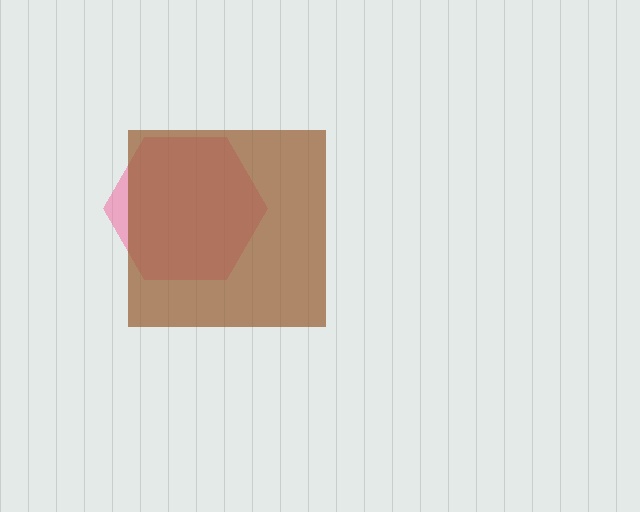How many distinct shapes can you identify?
There are 2 distinct shapes: a pink hexagon, a brown square.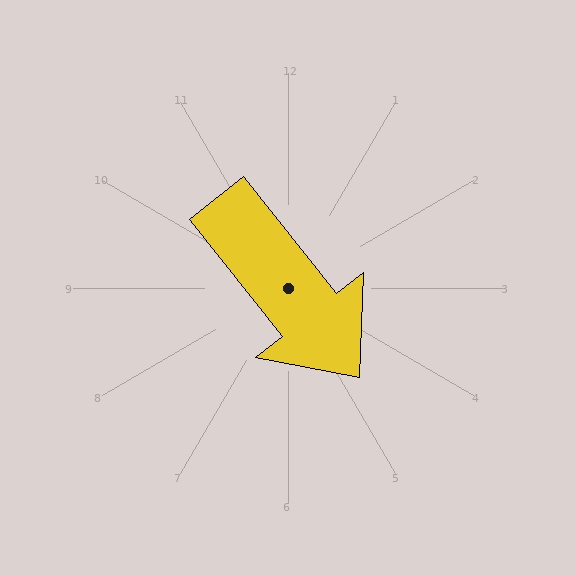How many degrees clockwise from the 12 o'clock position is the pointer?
Approximately 142 degrees.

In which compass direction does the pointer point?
Southeast.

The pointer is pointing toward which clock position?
Roughly 5 o'clock.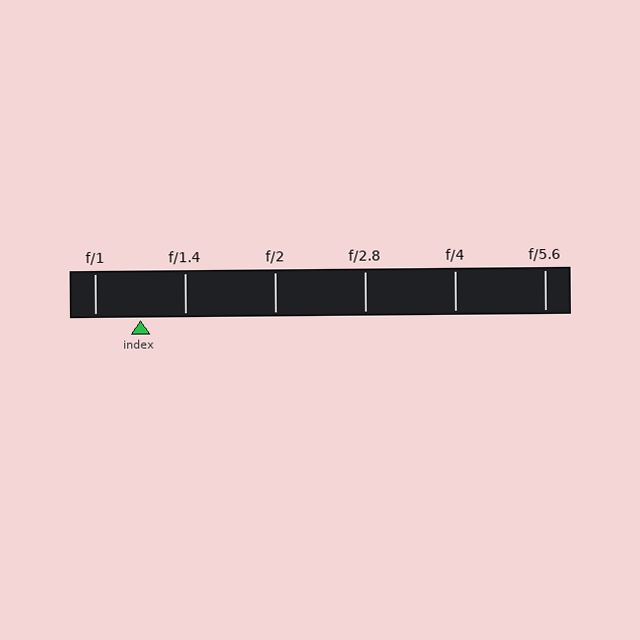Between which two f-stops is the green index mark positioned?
The index mark is between f/1 and f/1.4.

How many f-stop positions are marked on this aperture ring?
There are 6 f-stop positions marked.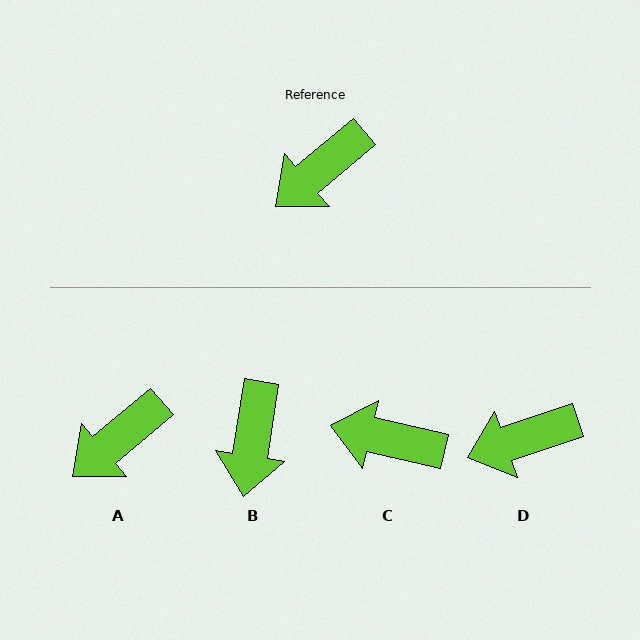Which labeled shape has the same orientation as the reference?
A.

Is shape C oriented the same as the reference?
No, it is off by about 53 degrees.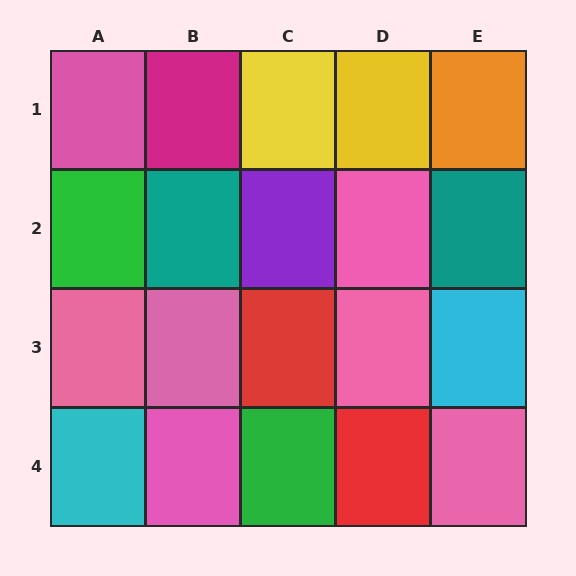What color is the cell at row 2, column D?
Pink.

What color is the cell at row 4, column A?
Cyan.